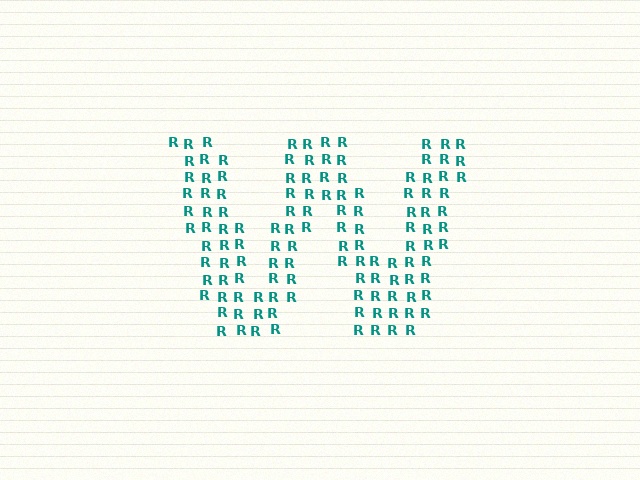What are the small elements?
The small elements are letter R's.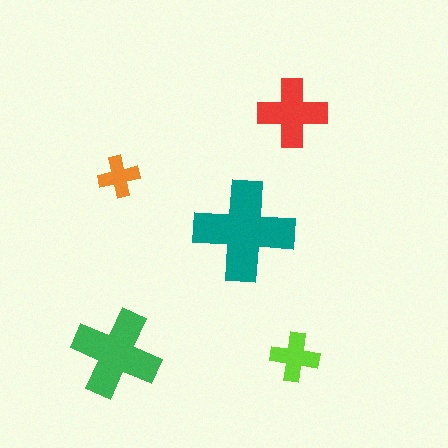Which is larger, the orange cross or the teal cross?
The teal one.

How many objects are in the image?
There are 5 objects in the image.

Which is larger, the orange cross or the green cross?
The green one.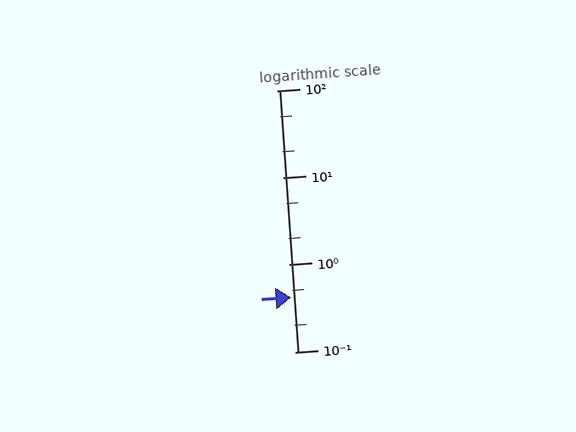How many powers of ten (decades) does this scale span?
The scale spans 3 decades, from 0.1 to 100.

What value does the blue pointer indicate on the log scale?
The pointer indicates approximately 0.42.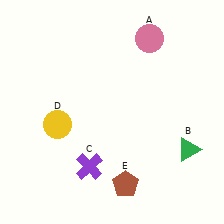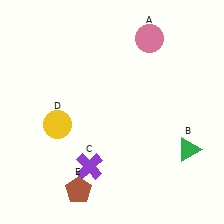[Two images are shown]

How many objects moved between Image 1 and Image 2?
1 object moved between the two images.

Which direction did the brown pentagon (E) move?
The brown pentagon (E) moved left.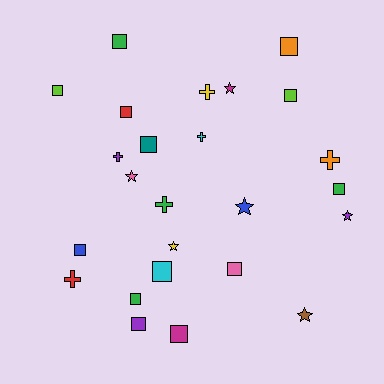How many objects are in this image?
There are 25 objects.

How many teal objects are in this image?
There is 1 teal object.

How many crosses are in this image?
There are 6 crosses.